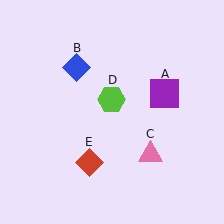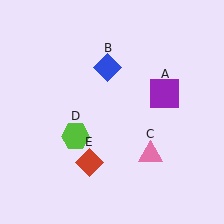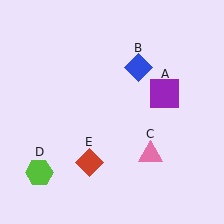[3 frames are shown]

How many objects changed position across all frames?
2 objects changed position: blue diamond (object B), lime hexagon (object D).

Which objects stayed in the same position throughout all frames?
Purple square (object A) and pink triangle (object C) and red diamond (object E) remained stationary.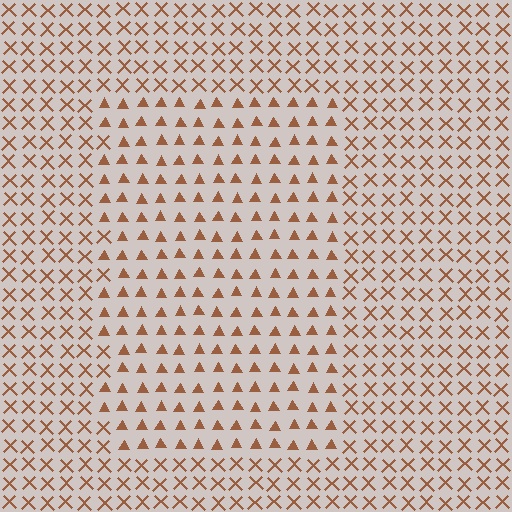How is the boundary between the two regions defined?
The boundary is defined by a change in element shape: triangles inside vs. X marks outside. All elements share the same color and spacing.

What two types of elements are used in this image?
The image uses triangles inside the rectangle region and X marks outside it.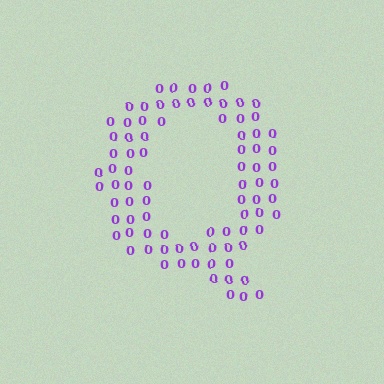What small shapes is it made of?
It is made of small digit 0's.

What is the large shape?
The large shape is the letter Q.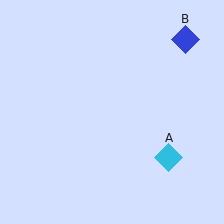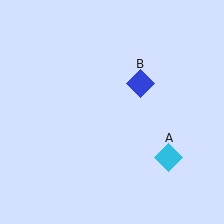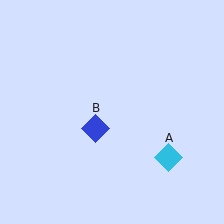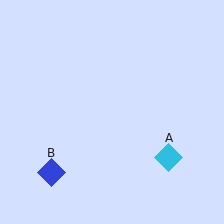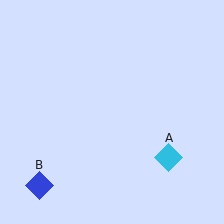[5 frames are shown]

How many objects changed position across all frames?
1 object changed position: blue diamond (object B).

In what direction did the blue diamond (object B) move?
The blue diamond (object B) moved down and to the left.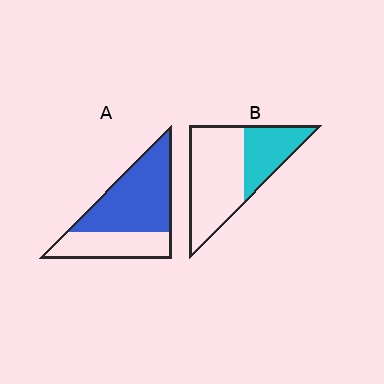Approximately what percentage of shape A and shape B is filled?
A is approximately 65% and B is approximately 35%.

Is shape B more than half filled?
No.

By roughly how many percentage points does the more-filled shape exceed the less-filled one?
By roughly 30 percentage points (A over B).